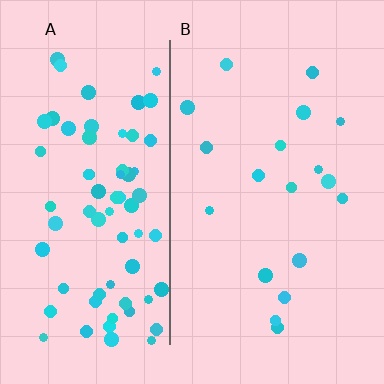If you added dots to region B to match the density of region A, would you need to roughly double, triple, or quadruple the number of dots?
Approximately quadruple.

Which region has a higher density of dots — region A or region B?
A (the left).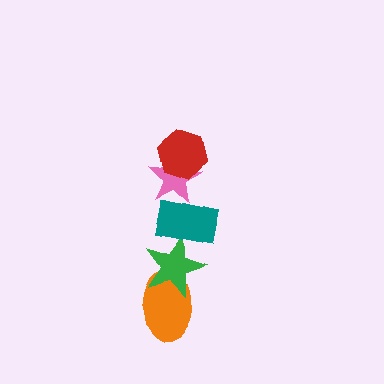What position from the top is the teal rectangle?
The teal rectangle is 3rd from the top.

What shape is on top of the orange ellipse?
The green star is on top of the orange ellipse.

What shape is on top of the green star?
The teal rectangle is on top of the green star.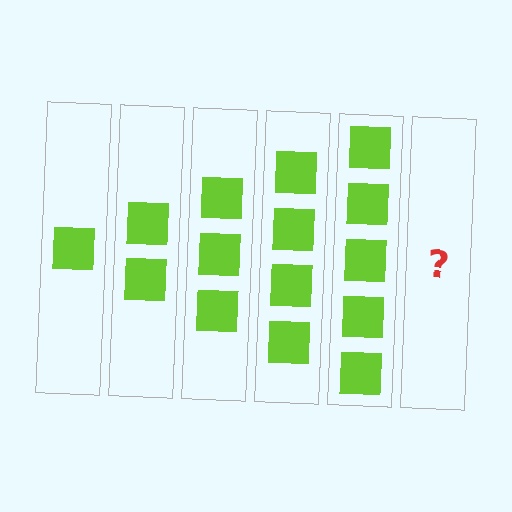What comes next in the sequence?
The next element should be 6 squares.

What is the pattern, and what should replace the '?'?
The pattern is that each step adds one more square. The '?' should be 6 squares.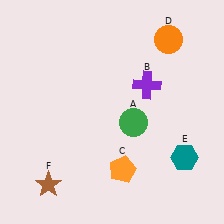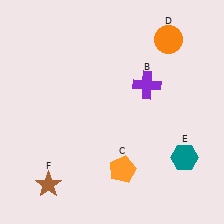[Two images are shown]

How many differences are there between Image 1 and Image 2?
There is 1 difference between the two images.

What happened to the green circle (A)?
The green circle (A) was removed in Image 2. It was in the bottom-right area of Image 1.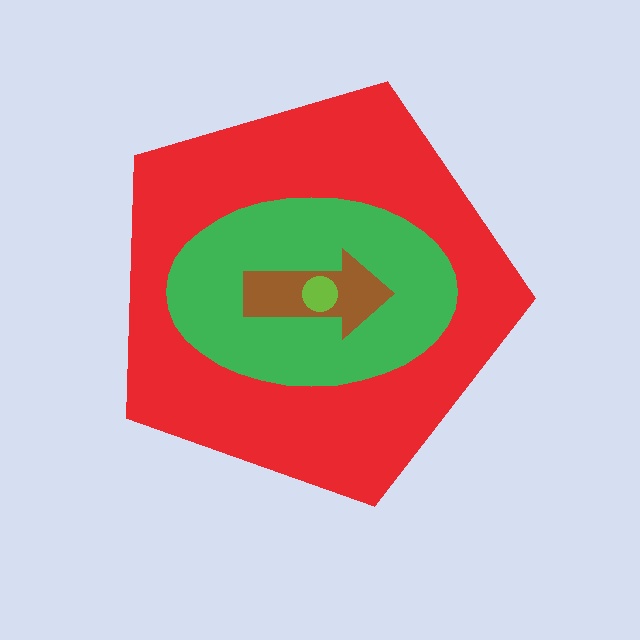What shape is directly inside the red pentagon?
The green ellipse.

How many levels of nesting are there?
4.